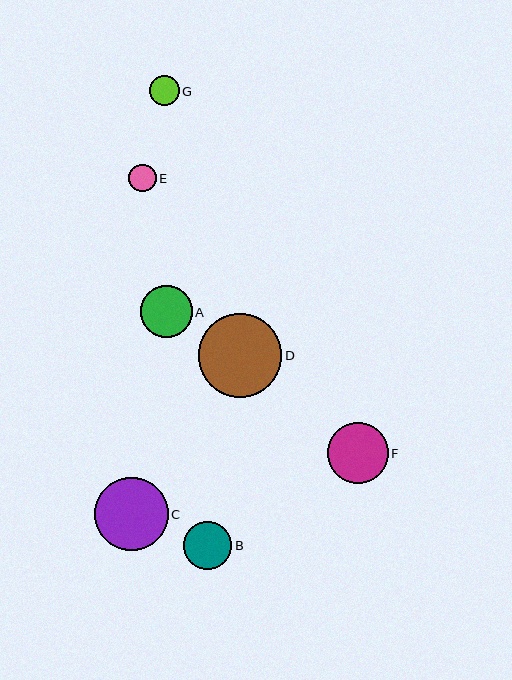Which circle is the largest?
Circle D is the largest with a size of approximately 84 pixels.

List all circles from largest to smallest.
From largest to smallest: D, C, F, A, B, G, E.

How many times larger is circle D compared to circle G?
Circle D is approximately 2.8 times the size of circle G.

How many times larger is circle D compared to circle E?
Circle D is approximately 3.1 times the size of circle E.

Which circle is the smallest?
Circle E is the smallest with a size of approximately 27 pixels.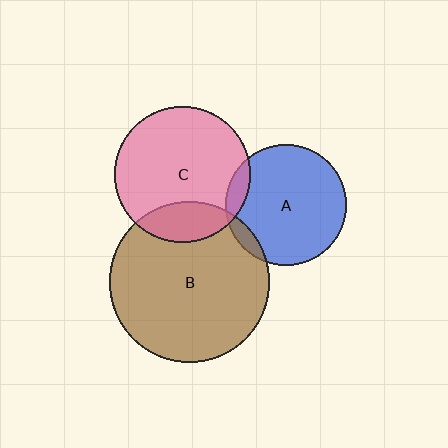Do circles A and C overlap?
Yes.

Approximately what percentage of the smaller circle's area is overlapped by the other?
Approximately 10%.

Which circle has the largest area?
Circle B (brown).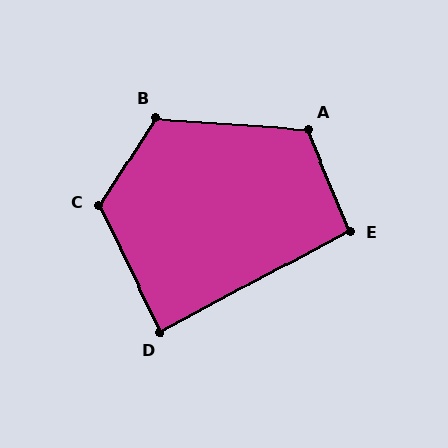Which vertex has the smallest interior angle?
D, at approximately 88 degrees.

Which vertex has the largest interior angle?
C, at approximately 122 degrees.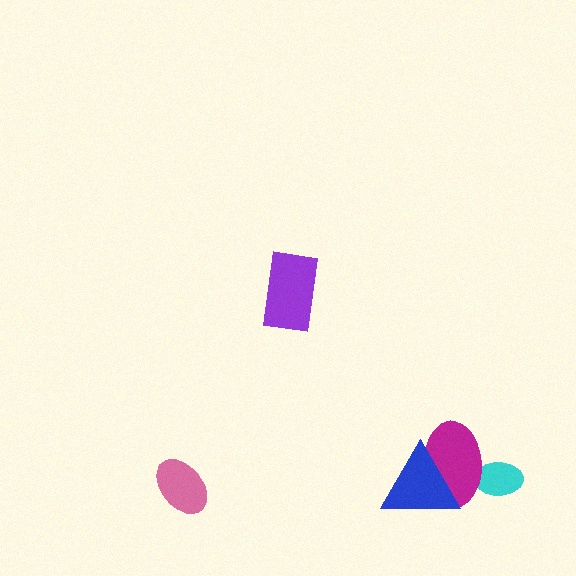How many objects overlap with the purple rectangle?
0 objects overlap with the purple rectangle.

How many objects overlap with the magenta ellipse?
2 objects overlap with the magenta ellipse.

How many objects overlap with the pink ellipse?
0 objects overlap with the pink ellipse.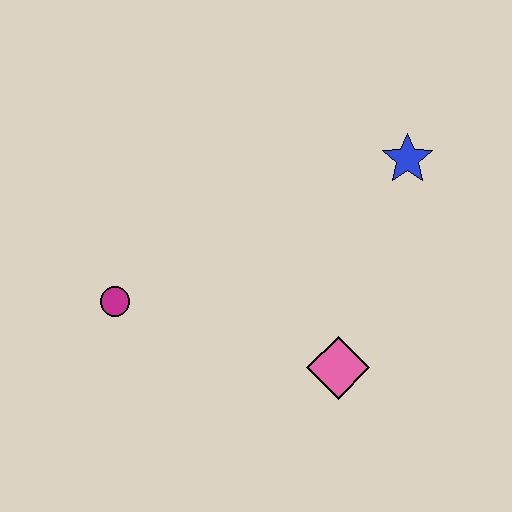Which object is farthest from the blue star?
The magenta circle is farthest from the blue star.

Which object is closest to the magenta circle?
The pink diamond is closest to the magenta circle.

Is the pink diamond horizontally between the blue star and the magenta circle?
Yes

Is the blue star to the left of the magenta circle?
No